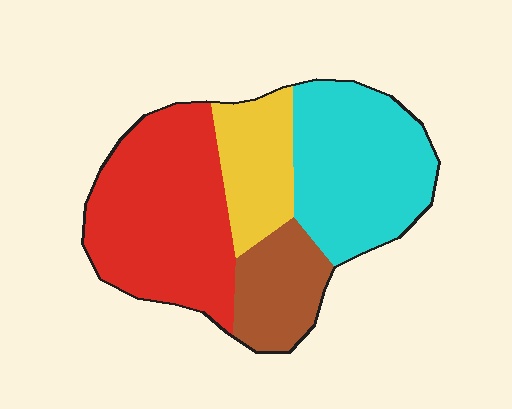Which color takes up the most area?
Red, at roughly 40%.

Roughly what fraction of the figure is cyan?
Cyan takes up about one third (1/3) of the figure.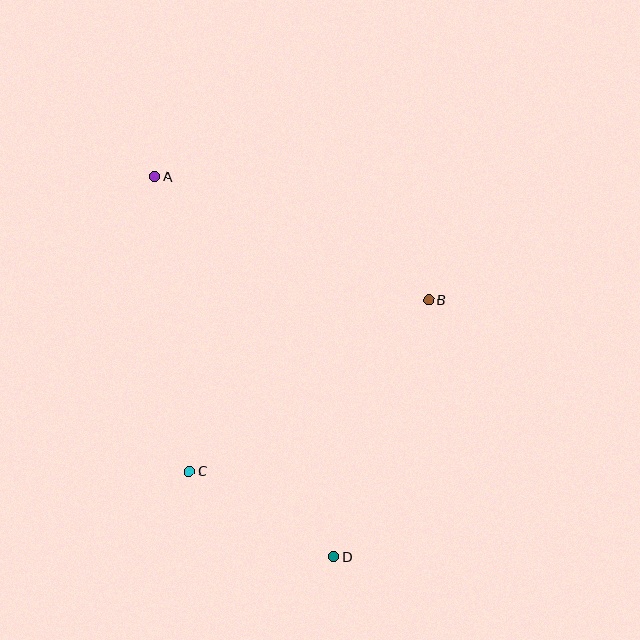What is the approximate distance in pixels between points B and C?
The distance between B and C is approximately 295 pixels.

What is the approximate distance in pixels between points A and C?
The distance between A and C is approximately 297 pixels.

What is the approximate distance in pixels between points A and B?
The distance between A and B is approximately 300 pixels.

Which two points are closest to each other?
Points C and D are closest to each other.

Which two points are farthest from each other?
Points A and D are farthest from each other.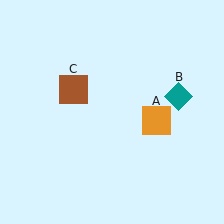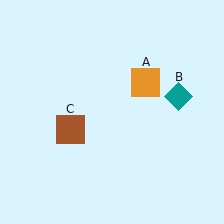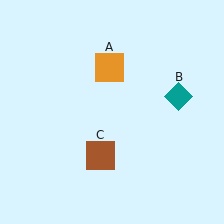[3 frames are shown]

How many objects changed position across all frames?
2 objects changed position: orange square (object A), brown square (object C).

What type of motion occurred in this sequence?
The orange square (object A), brown square (object C) rotated counterclockwise around the center of the scene.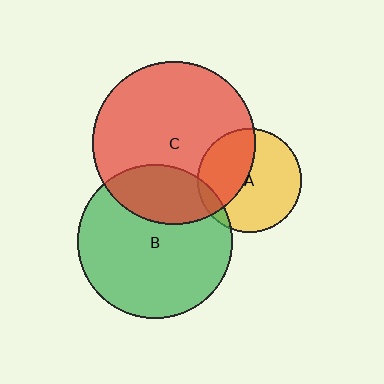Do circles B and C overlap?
Yes.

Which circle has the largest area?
Circle C (red).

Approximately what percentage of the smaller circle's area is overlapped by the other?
Approximately 25%.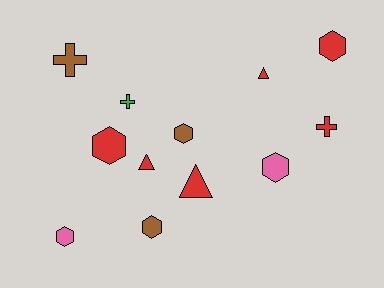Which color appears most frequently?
Red, with 6 objects.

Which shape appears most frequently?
Hexagon, with 6 objects.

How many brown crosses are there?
There is 1 brown cross.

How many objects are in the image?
There are 12 objects.